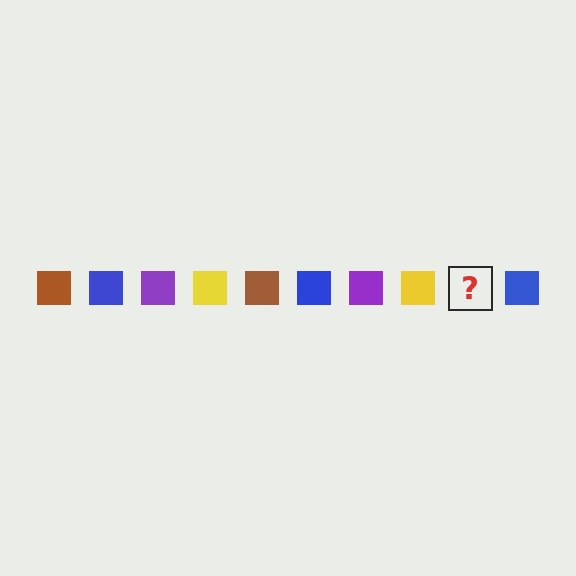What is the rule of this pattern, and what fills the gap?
The rule is that the pattern cycles through brown, blue, purple, yellow squares. The gap should be filled with a brown square.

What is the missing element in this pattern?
The missing element is a brown square.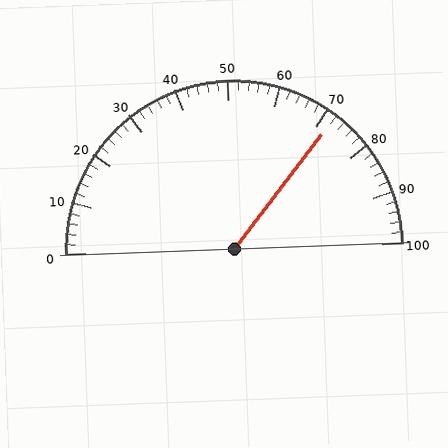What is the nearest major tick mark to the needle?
The nearest major tick mark is 70.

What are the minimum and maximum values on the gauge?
The gauge ranges from 0 to 100.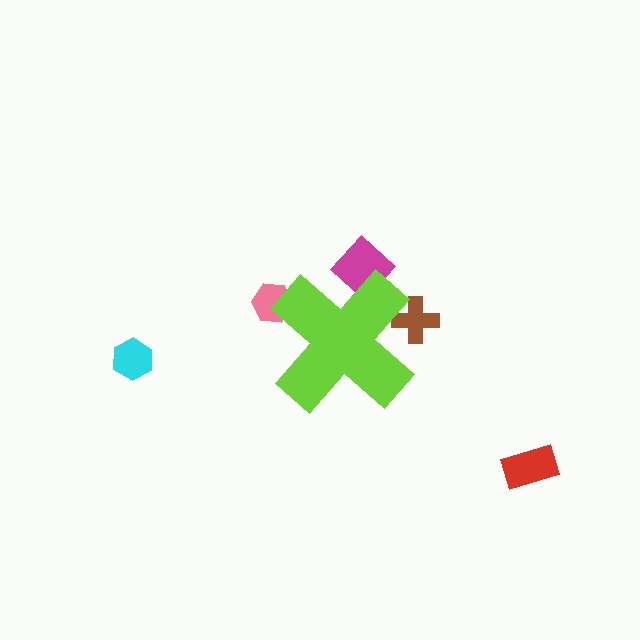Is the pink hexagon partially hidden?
Yes, the pink hexagon is partially hidden behind the lime cross.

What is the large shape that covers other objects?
A lime cross.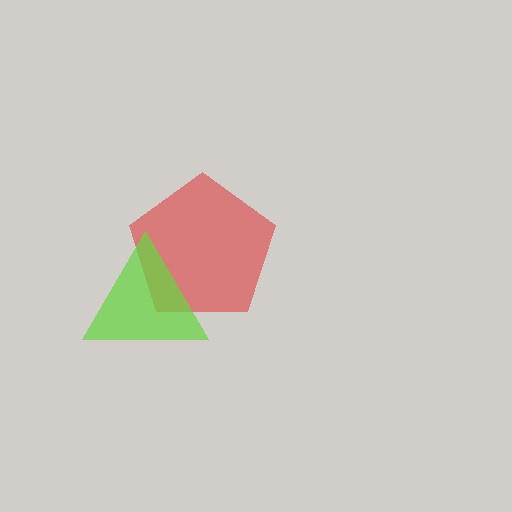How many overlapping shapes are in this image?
There are 2 overlapping shapes in the image.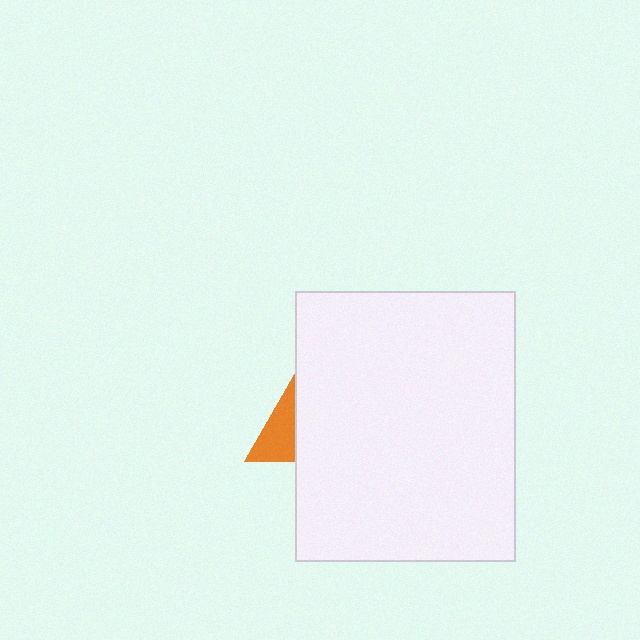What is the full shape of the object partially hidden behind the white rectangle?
The partially hidden object is an orange triangle.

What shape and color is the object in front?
The object in front is a white rectangle.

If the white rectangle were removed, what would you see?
You would see the complete orange triangle.